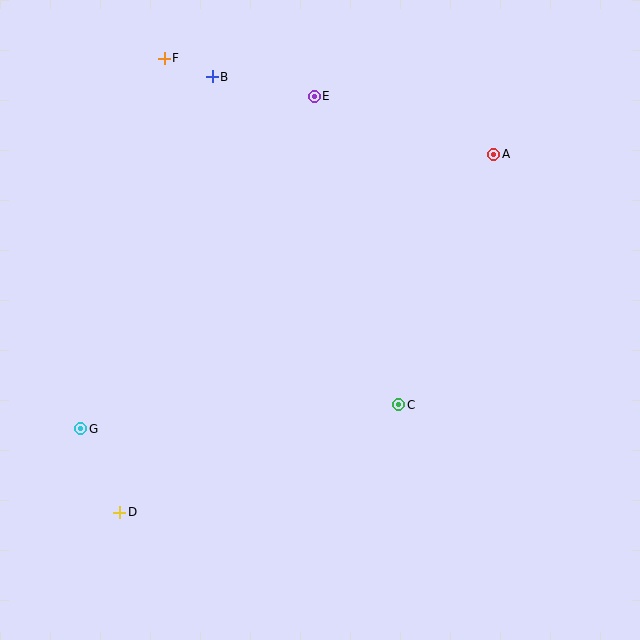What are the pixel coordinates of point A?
Point A is at (494, 154).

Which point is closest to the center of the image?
Point C at (399, 405) is closest to the center.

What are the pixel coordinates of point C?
Point C is at (399, 405).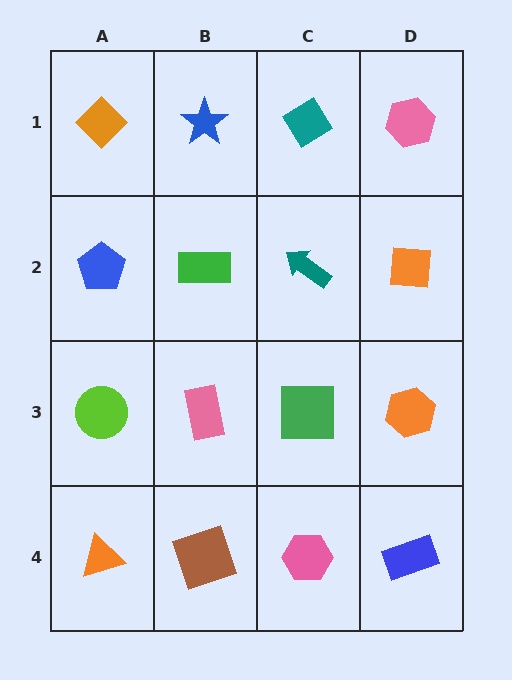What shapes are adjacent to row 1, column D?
An orange square (row 2, column D), a teal diamond (row 1, column C).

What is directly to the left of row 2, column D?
A teal arrow.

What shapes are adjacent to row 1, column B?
A green rectangle (row 2, column B), an orange diamond (row 1, column A), a teal diamond (row 1, column C).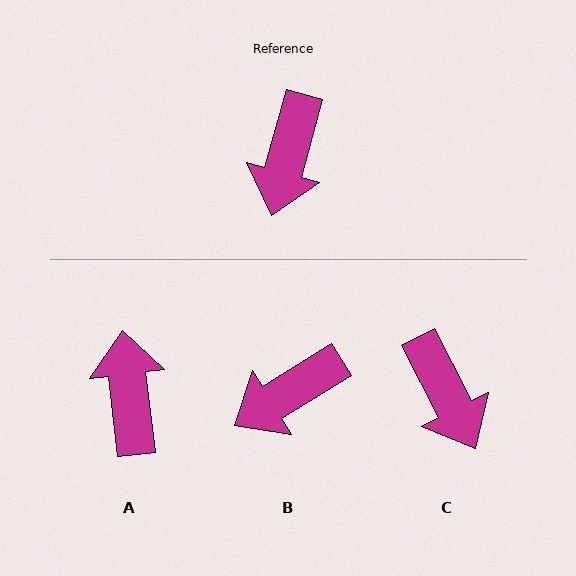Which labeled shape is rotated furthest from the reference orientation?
A, about 158 degrees away.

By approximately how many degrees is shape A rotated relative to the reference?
Approximately 158 degrees clockwise.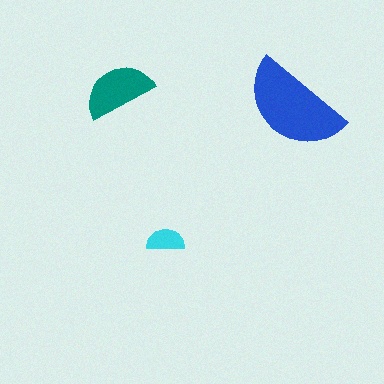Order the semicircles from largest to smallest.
the blue one, the teal one, the cyan one.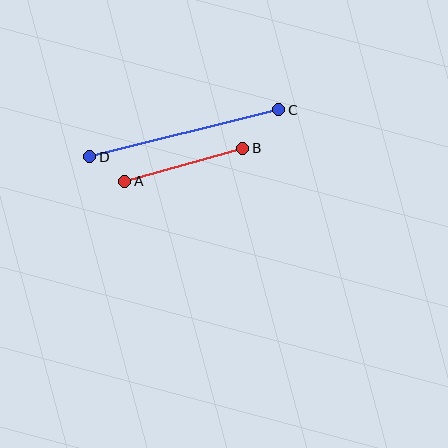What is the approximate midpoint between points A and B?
The midpoint is at approximately (184, 165) pixels.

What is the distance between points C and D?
The distance is approximately 195 pixels.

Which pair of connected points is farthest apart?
Points C and D are farthest apart.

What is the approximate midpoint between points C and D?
The midpoint is at approximately (184, 133) pixels.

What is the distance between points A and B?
The distance is approximately 123 pixels.